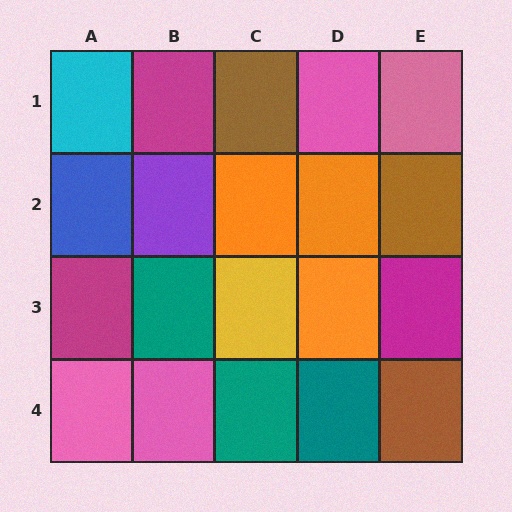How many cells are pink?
4 cells are pink.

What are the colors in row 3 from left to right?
Magenta, teal, yellow, orange, magenta.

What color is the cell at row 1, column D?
Pink.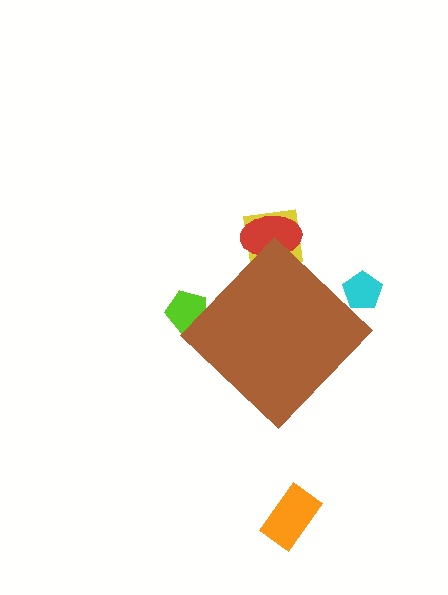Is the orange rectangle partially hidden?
No, the orange rectangle is fully visible.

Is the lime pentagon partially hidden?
Yes, the lime pentagon is partially hidden behind the brown diamond.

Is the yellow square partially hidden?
Yes, the yellow square is partially hidden behind the brown diamond.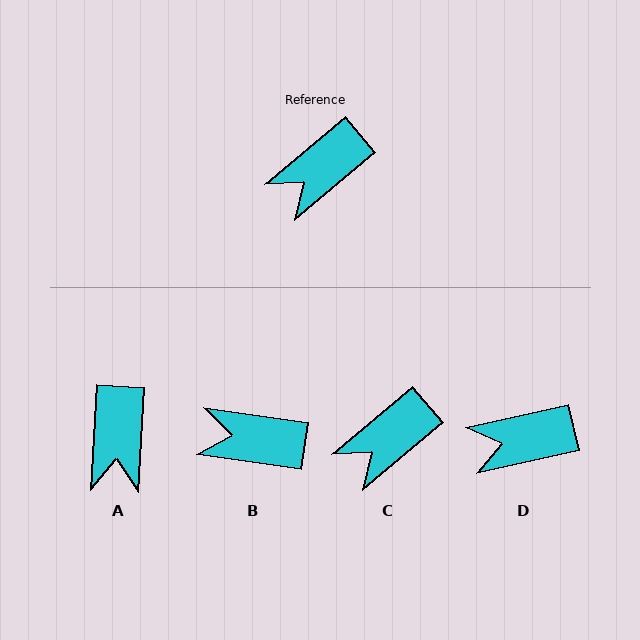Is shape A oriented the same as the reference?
No, it is off by about 47 degrees.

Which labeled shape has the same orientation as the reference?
C.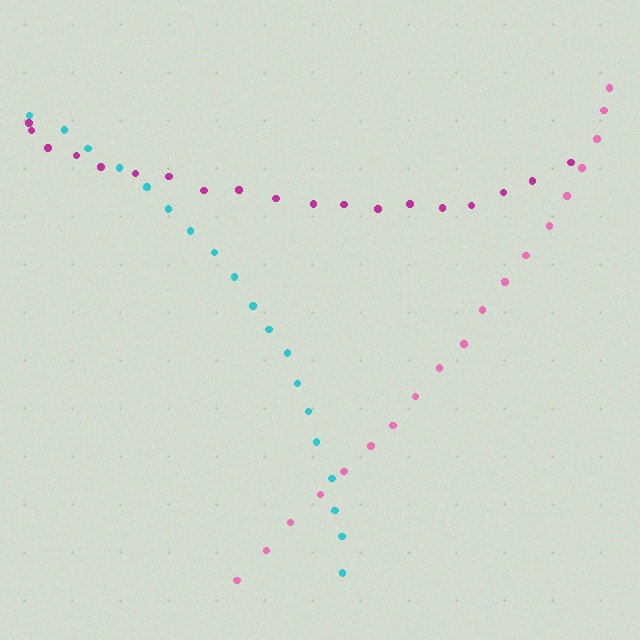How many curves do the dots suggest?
There are 3 distinct paths.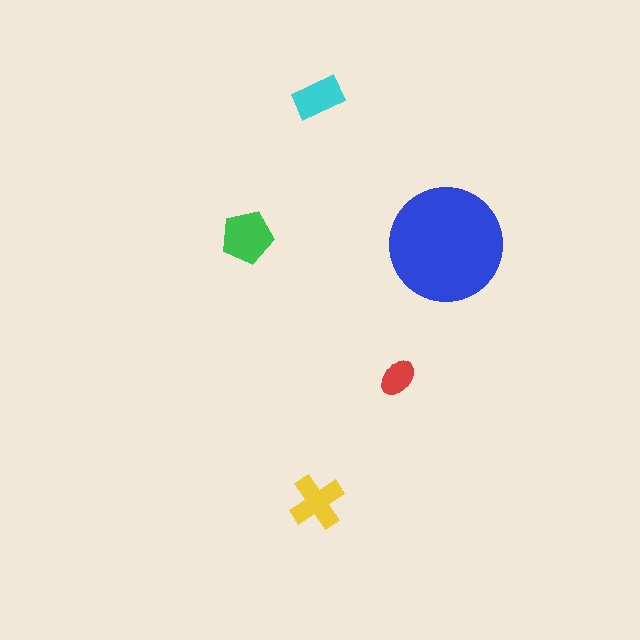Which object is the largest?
The blue circle.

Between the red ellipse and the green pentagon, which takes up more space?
The green pentagon.